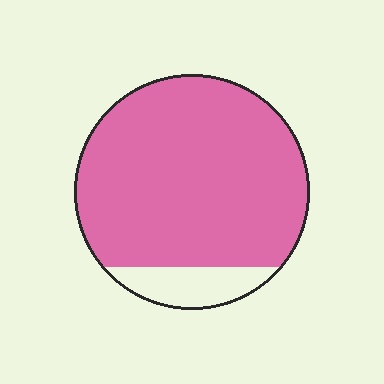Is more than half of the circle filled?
Yes.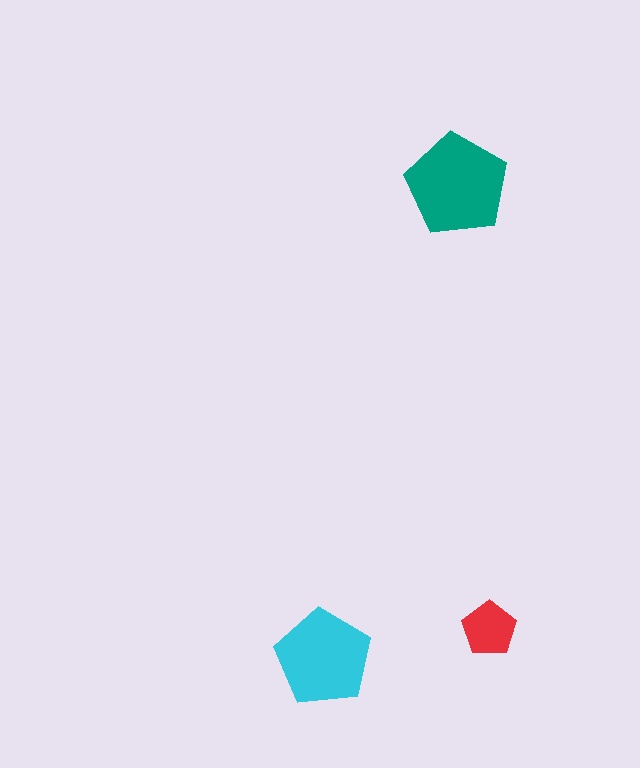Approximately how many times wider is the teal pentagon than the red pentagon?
About 2 times wider.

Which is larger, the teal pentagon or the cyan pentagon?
The teal one.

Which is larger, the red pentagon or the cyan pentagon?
The cyan one.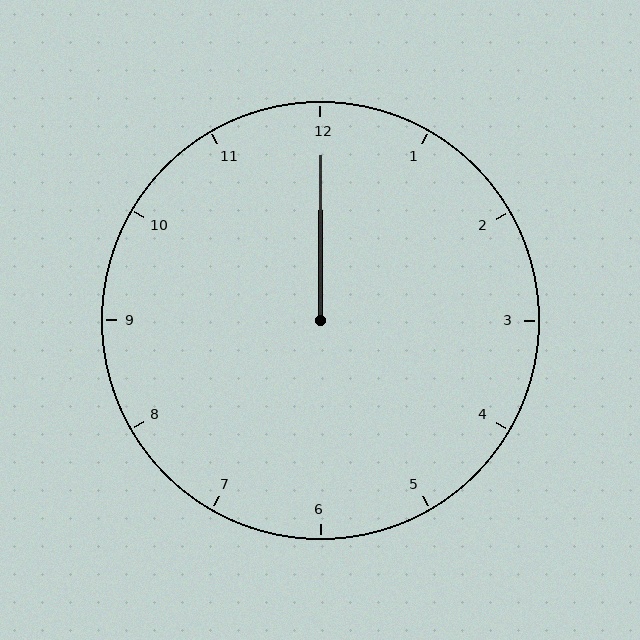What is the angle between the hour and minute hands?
Approximately 0 degrees.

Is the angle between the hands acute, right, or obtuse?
It is acute.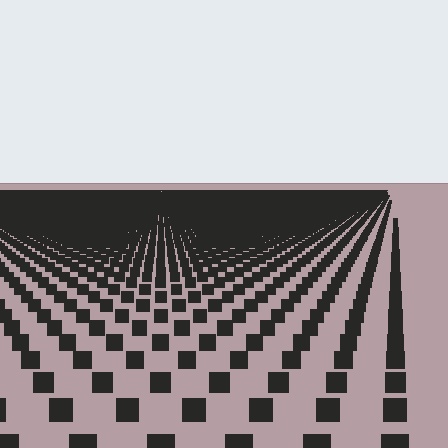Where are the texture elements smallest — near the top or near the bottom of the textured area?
Near the top.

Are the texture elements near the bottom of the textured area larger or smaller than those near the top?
Larger. Near the bottom, elements are closer to the viewer and appear at a bigger on-screen size.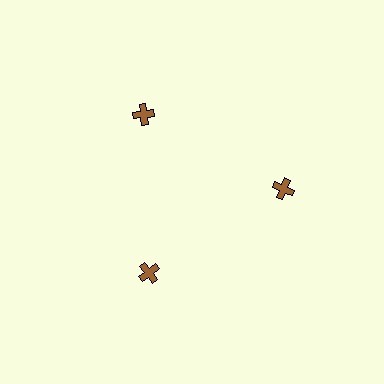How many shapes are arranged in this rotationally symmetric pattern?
There are 3 shapes, arranged in 3 groups of 1.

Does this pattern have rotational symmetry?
Yes, this pattern has 3-fold rotational symmetry. It looks the same after rotating 120 degrees around the center.